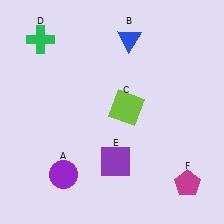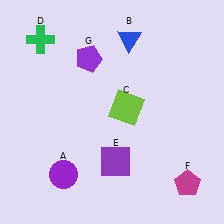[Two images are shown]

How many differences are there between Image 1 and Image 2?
There is 1 difference between the two images.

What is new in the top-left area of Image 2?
A purple pentagon (G) was added in the top-left area of Image 2.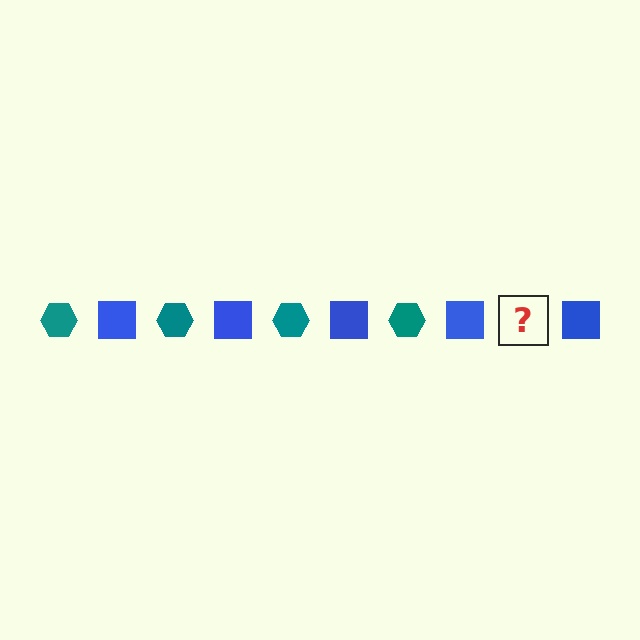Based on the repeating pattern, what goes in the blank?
The blank should be a teal hexagon.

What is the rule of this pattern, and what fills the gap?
The rule is that the pattern alternates between teal hexagon and blue square. The gap should be filled with a teal hexagon.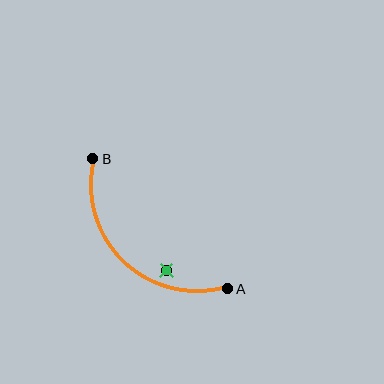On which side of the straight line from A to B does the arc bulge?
The arc bulges below and to the left of the straight line connecting A and B.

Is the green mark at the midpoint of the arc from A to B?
No — the green mark does not lie on the arc at all. It sits slightly inside the curve.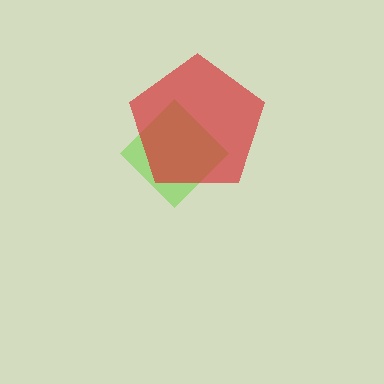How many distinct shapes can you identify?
There are 2 distinct shapes: a lime diamond, a red pentagon.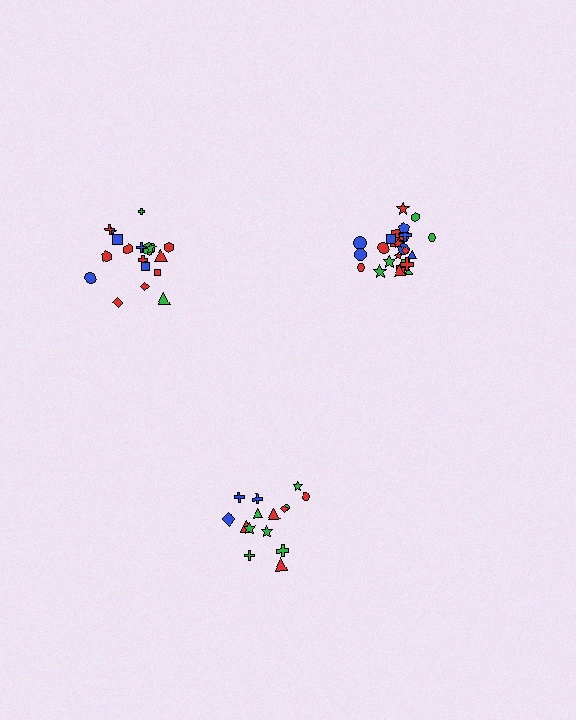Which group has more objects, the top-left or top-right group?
The top-right group.